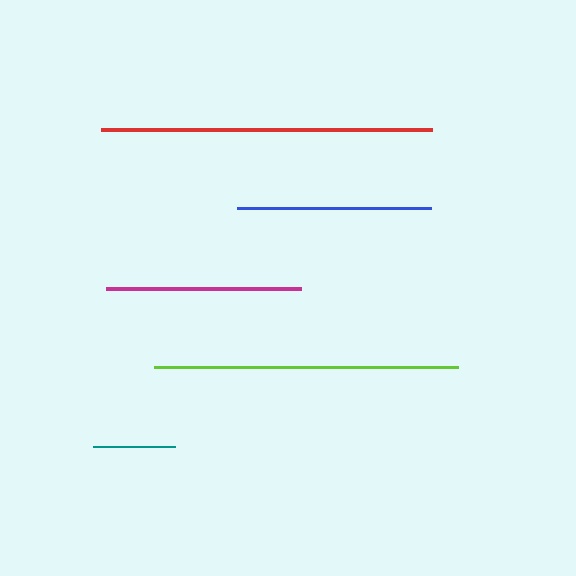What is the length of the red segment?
The red segment is approximately 331 pixels long.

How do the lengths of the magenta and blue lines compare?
The magenta and blue lines are approximately the same length.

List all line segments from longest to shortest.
From longest to shortest: red, lime, magenta, blue, teal.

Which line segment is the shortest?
The teal line is the shortest at approximately 82 pixels.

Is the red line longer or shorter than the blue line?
The red line is longer than the blue line.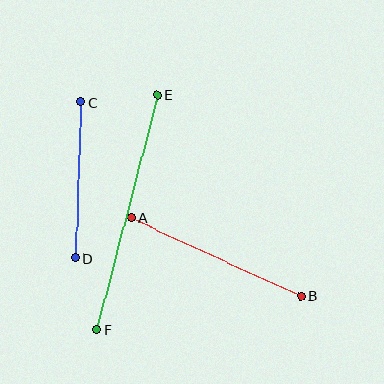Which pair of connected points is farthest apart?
Points E and F are farthest apart.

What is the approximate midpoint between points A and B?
The midpoint is at approximately (216, 257) pixels.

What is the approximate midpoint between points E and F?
The midpoint is at approximately (127, 212) pixels.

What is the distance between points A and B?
The distance is approximately 187 pixels.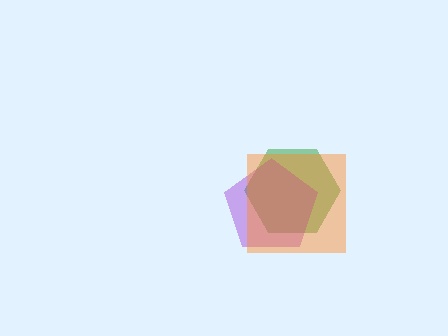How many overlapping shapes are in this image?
There are 3 overlapping shapes in the image.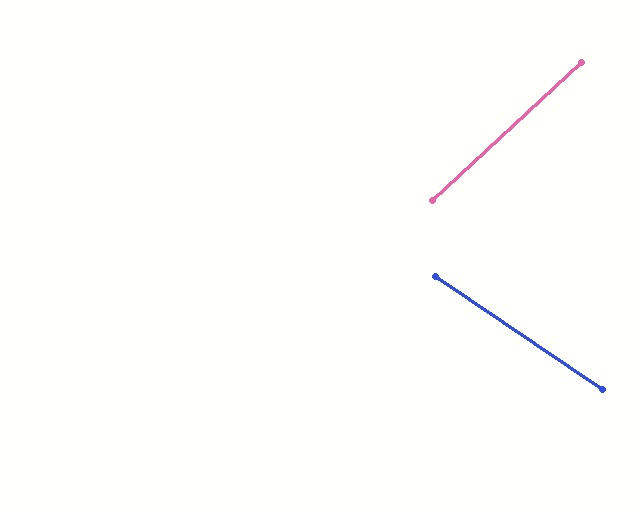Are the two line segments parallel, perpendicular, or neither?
Neither parallel nor perpendicular — they differ by about 77°.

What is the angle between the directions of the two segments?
Approximately 77 degrees.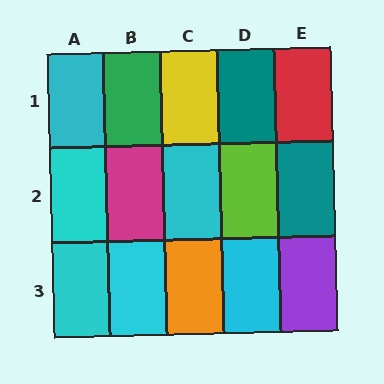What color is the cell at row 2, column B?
Magenta.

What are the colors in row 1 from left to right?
Cyan, green, yellow, teal, red.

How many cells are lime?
1 cell is lime.